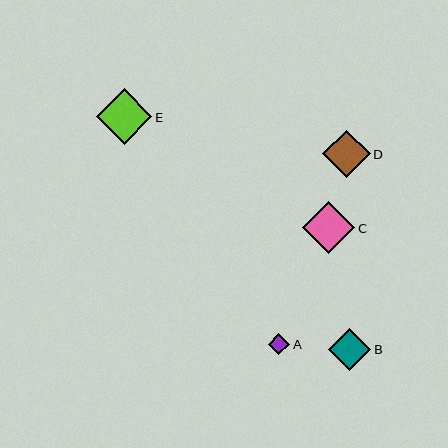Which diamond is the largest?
Diamond E is the largest with a size of approximately 56 pixels.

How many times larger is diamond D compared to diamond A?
Diamond D is approximately 2.2 times the size of diamond A.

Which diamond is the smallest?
Diamond A is the smallest with a size of approximately 21 pixels.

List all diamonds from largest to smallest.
From largest to smallest: E, C, D, B, A.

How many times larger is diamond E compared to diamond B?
Diamond E is approximately 1.3 times the size of diamond B.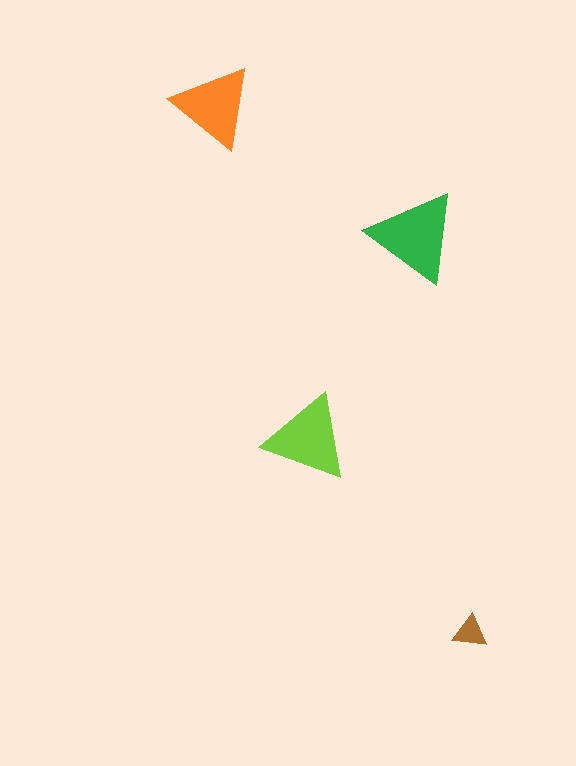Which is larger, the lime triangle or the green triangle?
The green one.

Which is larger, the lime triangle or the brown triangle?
The lime one.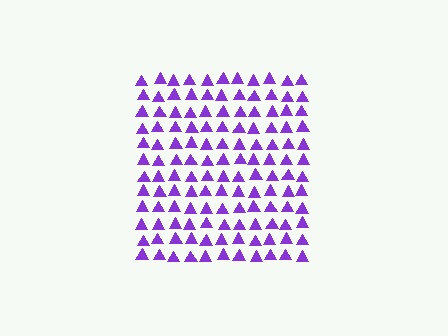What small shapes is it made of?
It is made of small triangles.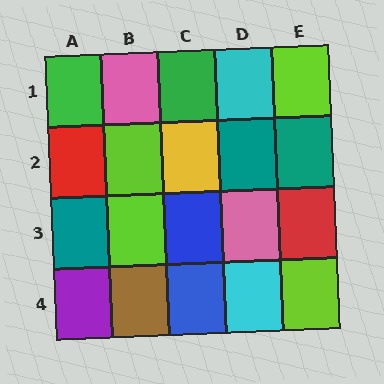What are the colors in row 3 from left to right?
Teal, lime, blue, pink, red.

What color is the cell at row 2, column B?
Lime.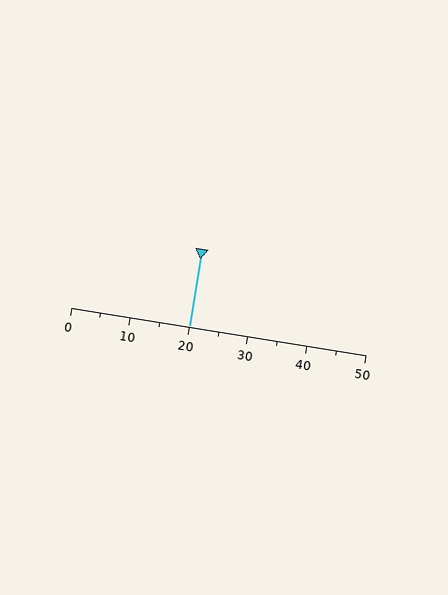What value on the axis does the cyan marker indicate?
The marker indicates approximately 20.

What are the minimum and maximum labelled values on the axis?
The axis runs from 0 to 50.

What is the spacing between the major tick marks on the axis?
The major ticks are spaced 10 apart.